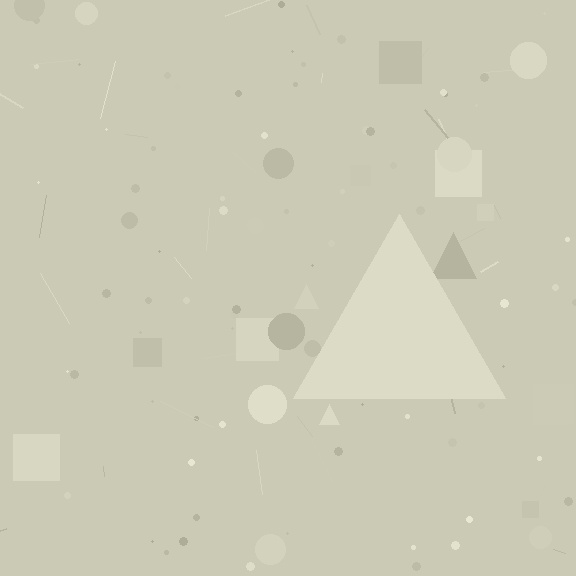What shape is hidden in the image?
A triangle is hidden in the image.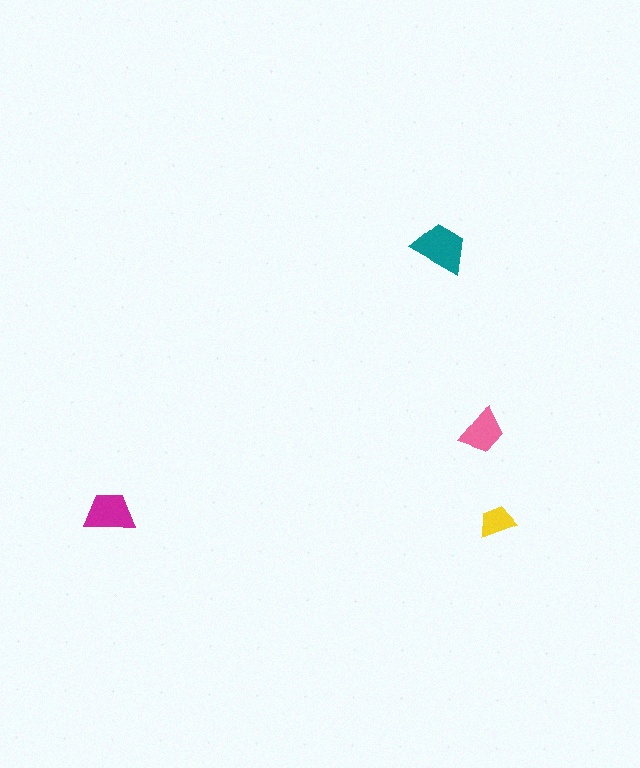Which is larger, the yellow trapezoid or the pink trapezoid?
The pink one.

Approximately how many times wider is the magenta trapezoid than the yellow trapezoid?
About 1.5 times wider.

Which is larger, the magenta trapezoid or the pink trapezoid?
The magenta one.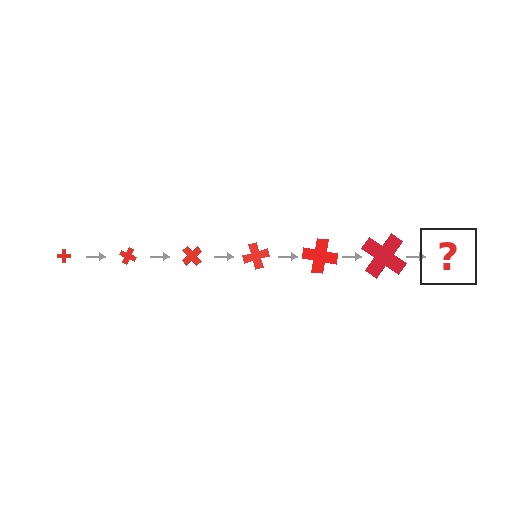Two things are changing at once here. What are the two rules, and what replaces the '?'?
The two rules are that the cross grows larger each step and it rotates 25 degrees each step. The '?' should be a cross, larger than the previous one and rotated 150 degrees from the start.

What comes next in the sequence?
The next element should be a cross, larger than the previous one and rotated 150 degrees from the start.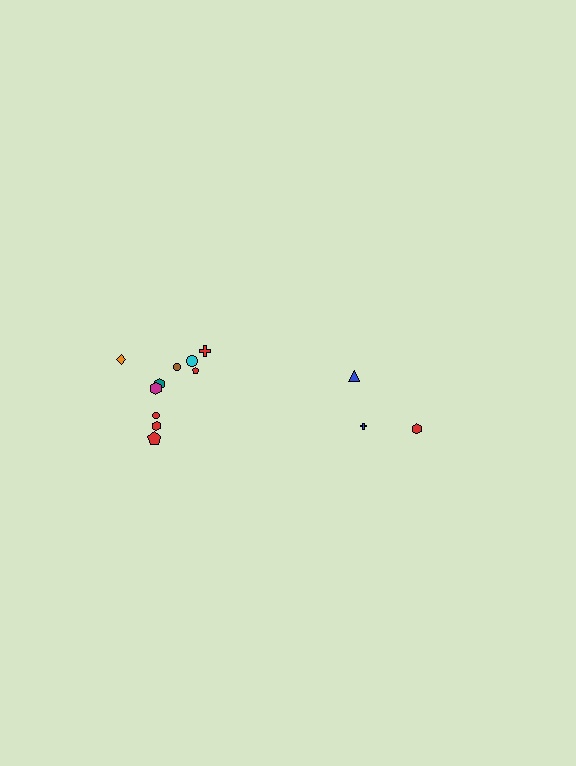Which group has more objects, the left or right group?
The left group.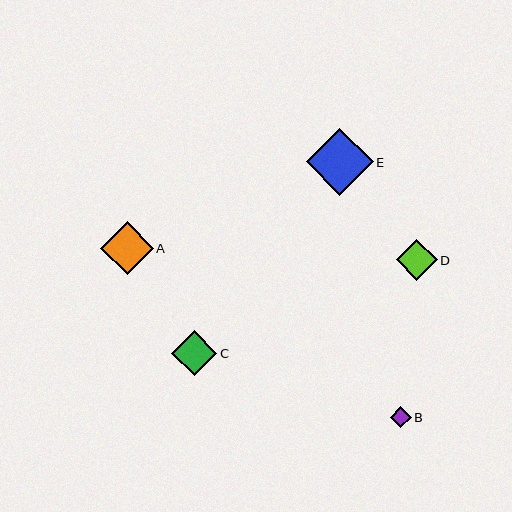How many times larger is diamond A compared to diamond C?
Diamond A is approximately 1.2 times the size of diamond C.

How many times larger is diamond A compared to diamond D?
Diamond A is approximately 1.3 times the size of diamond D.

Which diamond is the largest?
Diamond E is the largest with a size of approximately 67 pixels.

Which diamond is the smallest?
Diamond B is the smallest with a size of approximately 21 pixels.